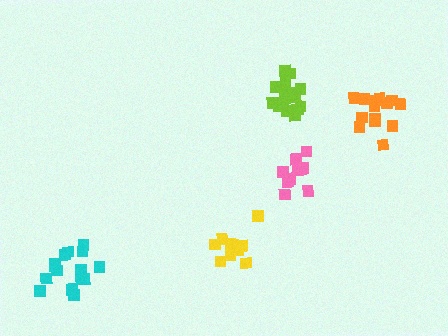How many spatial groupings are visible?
There are 5 spatial groupings.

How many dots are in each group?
Group 1: 11 dots, Group 2: 11 dots, Group 3: 15 dots, Group 4: 16 dots, Group 5: 14 dots (67 total).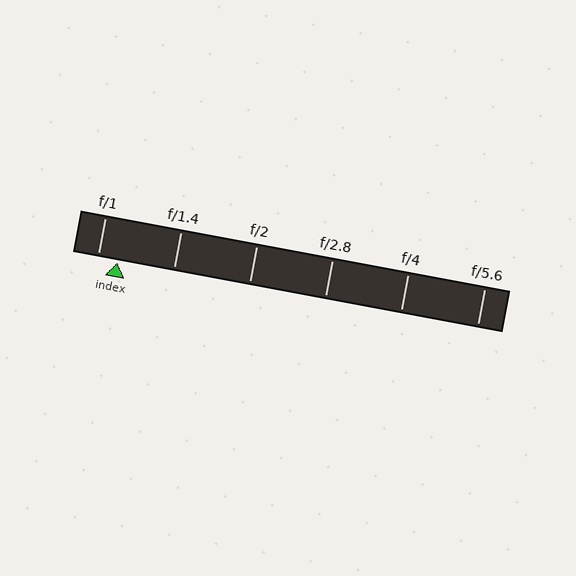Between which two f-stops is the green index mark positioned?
The index mark is between f/1 and f/1.4.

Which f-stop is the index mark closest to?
The index mark is closest to f/1.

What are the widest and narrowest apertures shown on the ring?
The widest aperture shown is f/1 and the narrowest is f/5.6.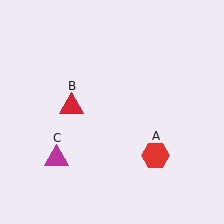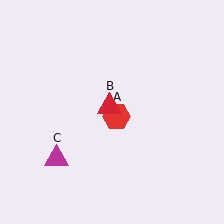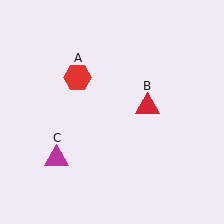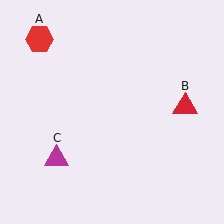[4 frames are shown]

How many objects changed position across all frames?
2 objects changed position: red hexagon (object A), red triangle (object B).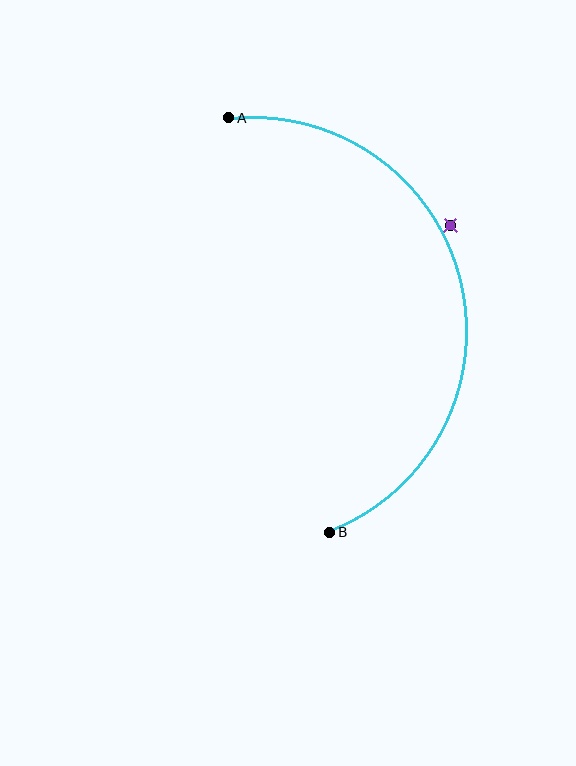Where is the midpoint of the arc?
The arc midpoint is the point on the curve farthest from the straight line joining A and B. It sits to the right of that line.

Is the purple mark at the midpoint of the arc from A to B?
No — the purple mark does not lie on the arc at all. It sits slightly outside the curve.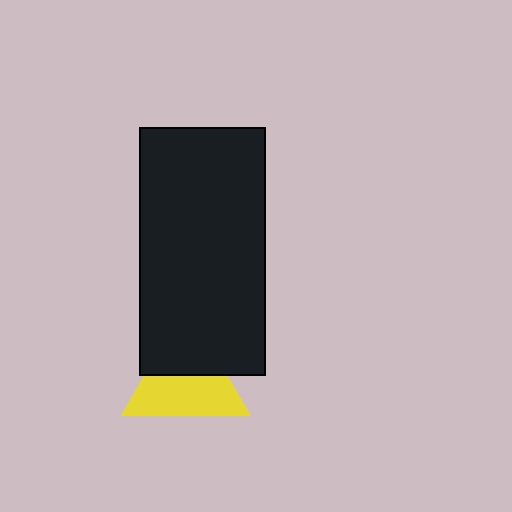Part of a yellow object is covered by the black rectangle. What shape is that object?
It is a triangle.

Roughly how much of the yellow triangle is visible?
About half of it is visible (roughly 58%).